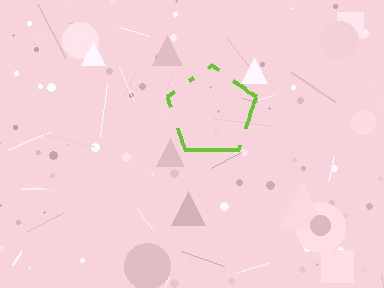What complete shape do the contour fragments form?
The contour fragments form a pentagon.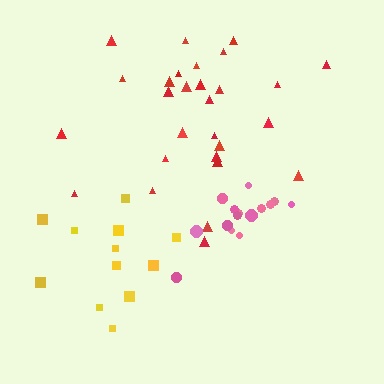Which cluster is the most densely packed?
Pink.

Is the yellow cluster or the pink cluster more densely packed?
Pink.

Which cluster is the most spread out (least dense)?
Yellow.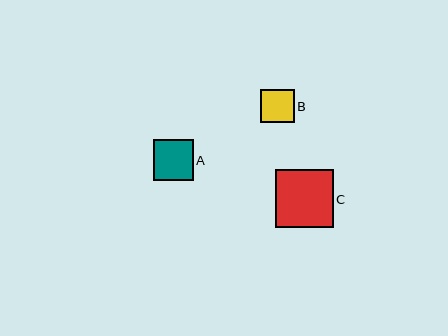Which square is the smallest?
Square B is the smallest with a size of approximately 34 pixels.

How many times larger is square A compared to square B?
Square A is approximately 1.2 times the size of square B.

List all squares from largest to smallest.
From largest to smallest: C, A, B.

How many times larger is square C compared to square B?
Square C is approximately 1.7 times the size of square B.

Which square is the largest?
Square C is the largest with a size of approximately 58 pixels.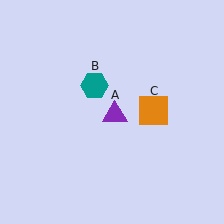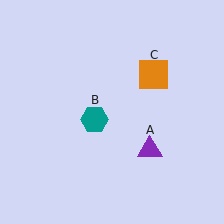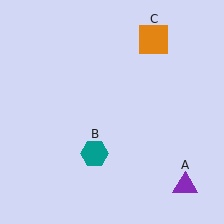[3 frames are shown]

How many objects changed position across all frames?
3 objects changed position: purple triangle (object A), teal hexagon (object B), orange square (object C).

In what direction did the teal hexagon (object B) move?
The teal hexagon (object B) moved down.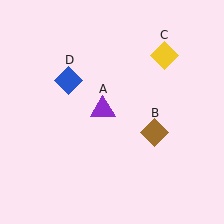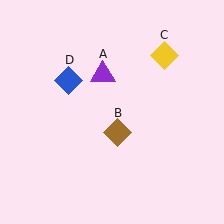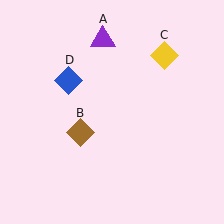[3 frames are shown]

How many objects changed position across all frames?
2 objects changed position: purple triangle (object A), brown diamond (object B).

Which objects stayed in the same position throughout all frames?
Yellow diamond (object C) and blue diamond (object D) remained stationary.